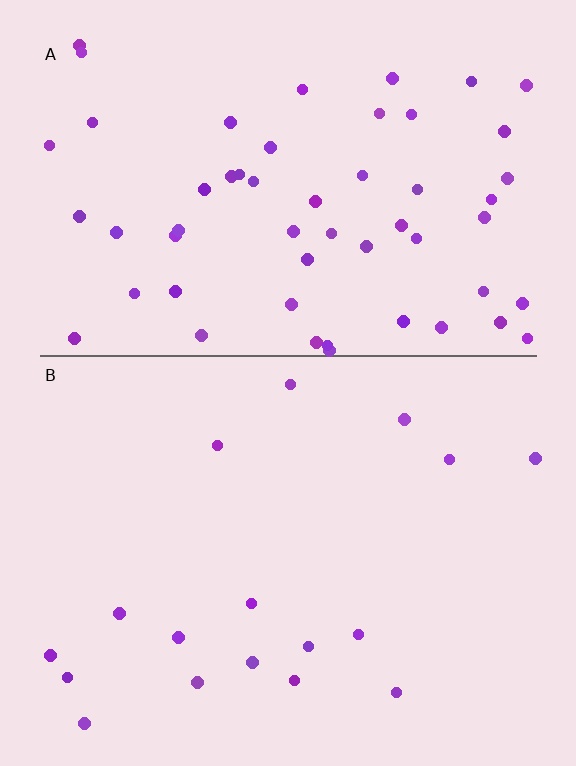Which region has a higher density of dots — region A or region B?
A (the top).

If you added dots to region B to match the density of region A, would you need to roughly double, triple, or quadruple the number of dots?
Approximately triple.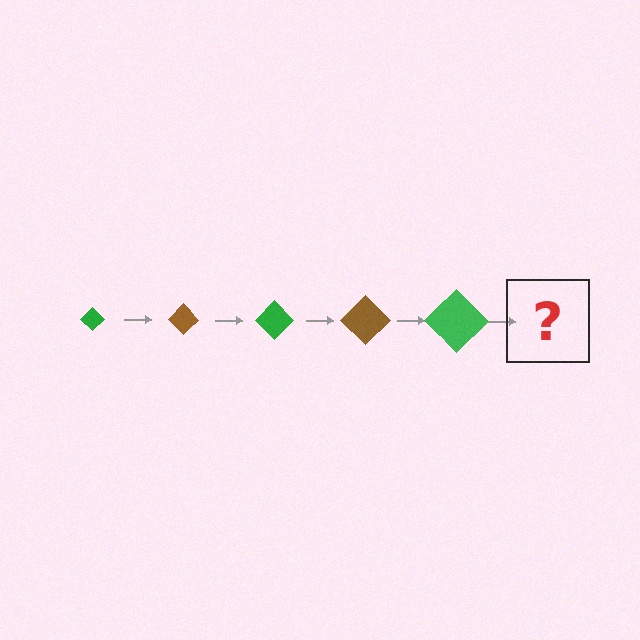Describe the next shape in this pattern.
It should be a brown diamond, larger than the previous one.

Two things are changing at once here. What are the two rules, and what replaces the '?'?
The two rules are that the diamond grows larger each step and the color cycles through green and brown. The '?' should be a brown diamond, larger than the previous one.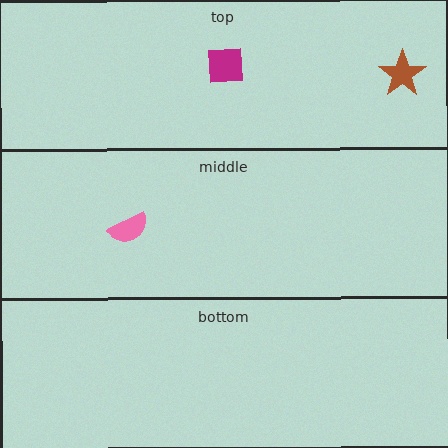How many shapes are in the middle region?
1.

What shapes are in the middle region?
The pink semicircle.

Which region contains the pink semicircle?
The middle region.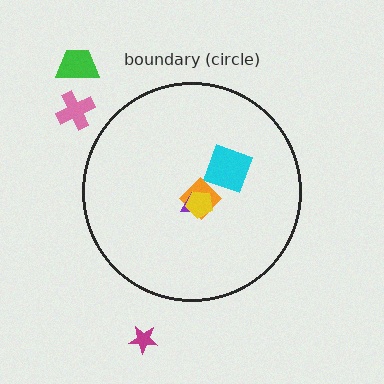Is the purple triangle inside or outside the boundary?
Inside.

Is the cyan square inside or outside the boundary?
Inside.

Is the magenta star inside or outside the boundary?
Outside.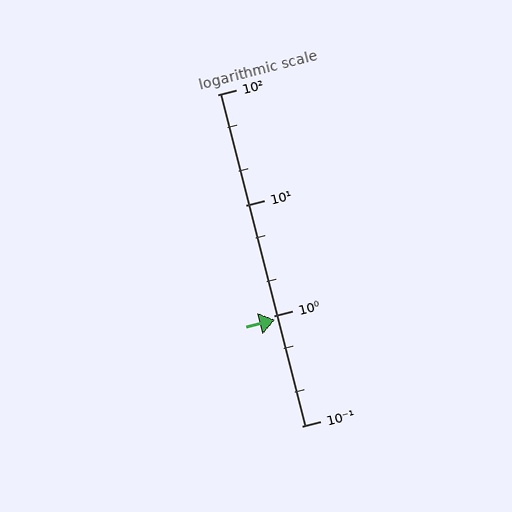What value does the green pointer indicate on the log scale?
The pointer indicates approximately 0.92.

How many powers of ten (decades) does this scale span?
The scale spans 3 decades, from 0.1 to 100.